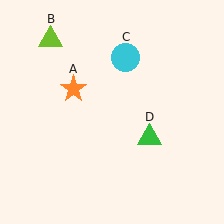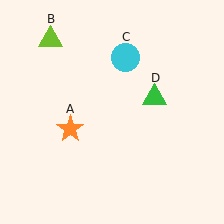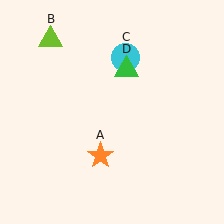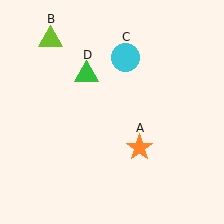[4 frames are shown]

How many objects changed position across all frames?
2 objects changed position: orange star (object A), green triangle (object D).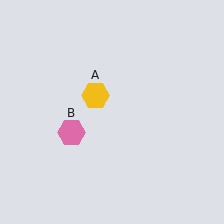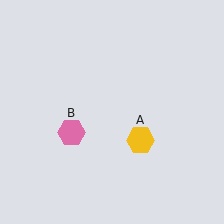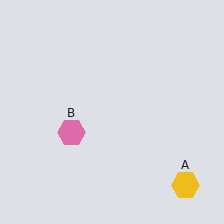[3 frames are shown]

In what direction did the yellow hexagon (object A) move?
The yellow hexagon (object A) moved down and to the right.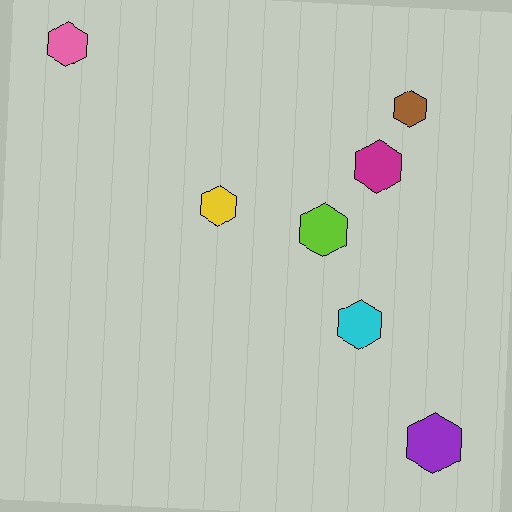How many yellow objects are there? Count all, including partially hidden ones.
There is 1 yellow object.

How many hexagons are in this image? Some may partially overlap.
There are 7 hexagons.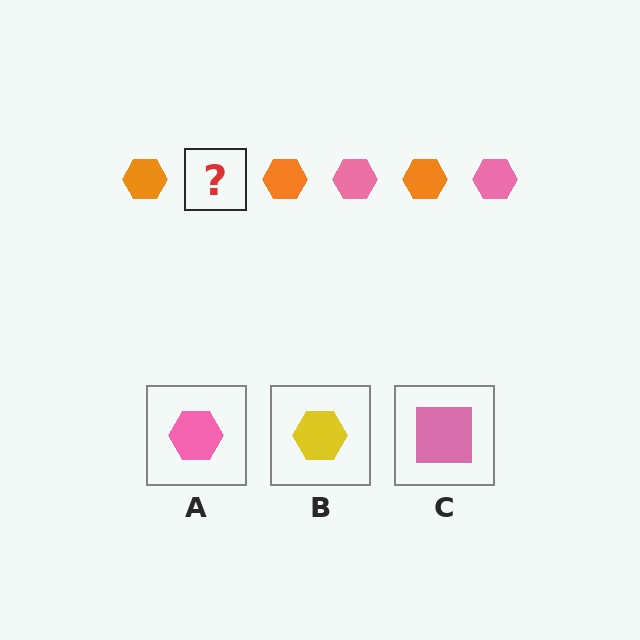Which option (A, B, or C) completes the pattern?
A.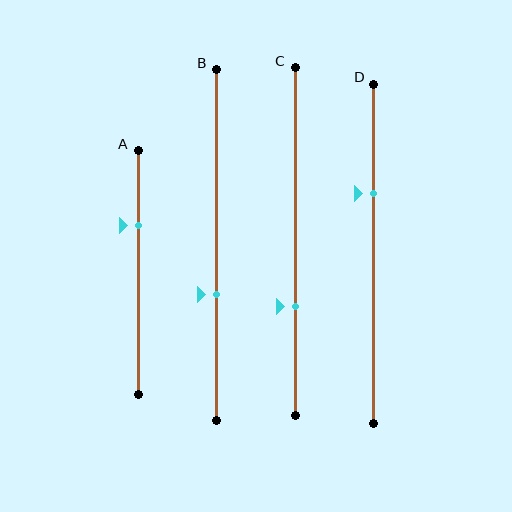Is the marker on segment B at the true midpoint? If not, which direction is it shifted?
No, the marker on segment B is shifted downward by about 14% of the segment length.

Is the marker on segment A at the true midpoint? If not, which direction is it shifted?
No, the marker on segment A is shifted upward by about 19% of the segment length.